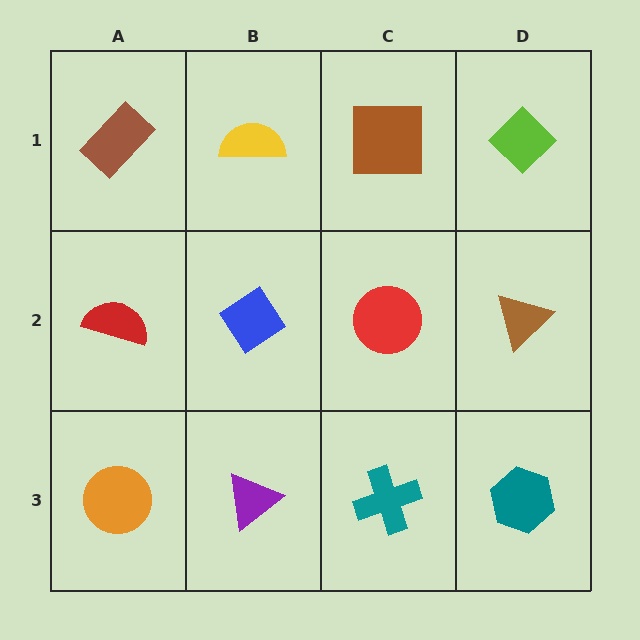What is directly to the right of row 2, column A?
A blue diamond.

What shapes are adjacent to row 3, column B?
A blue diamond (row 2, column B), an orange circle (row 3, column A), a teal cross (row 3, column C).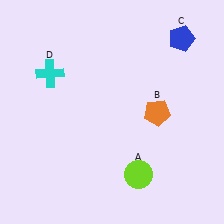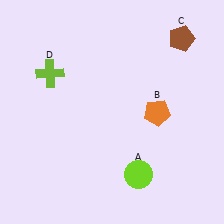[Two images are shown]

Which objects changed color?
C changed from blue to brown. D changed from cyan to lime.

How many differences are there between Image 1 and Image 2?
There are 2 differences between the two images.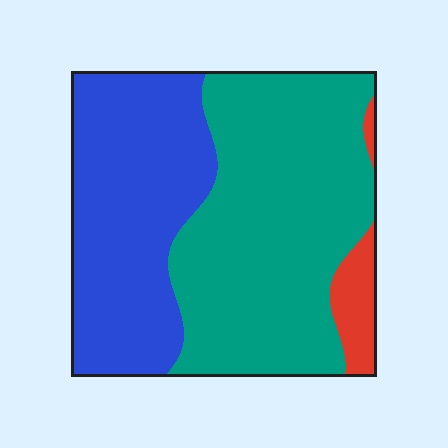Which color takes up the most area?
Teal, at roughly 55%.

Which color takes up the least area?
Red, at roughly 5%.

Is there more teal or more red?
Teal.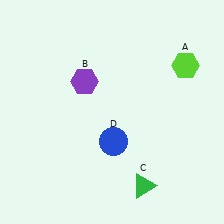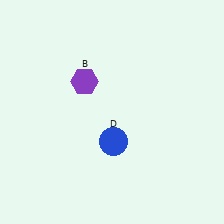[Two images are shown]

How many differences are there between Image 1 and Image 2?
There are 2 differences between the two images.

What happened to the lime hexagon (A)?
The lime hexagon (A) was removed in Image 2. It was in the top-right area of Image 1.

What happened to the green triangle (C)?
The green triangle (C) was removed in Image 2. It was in the bottom-right area of Image 1.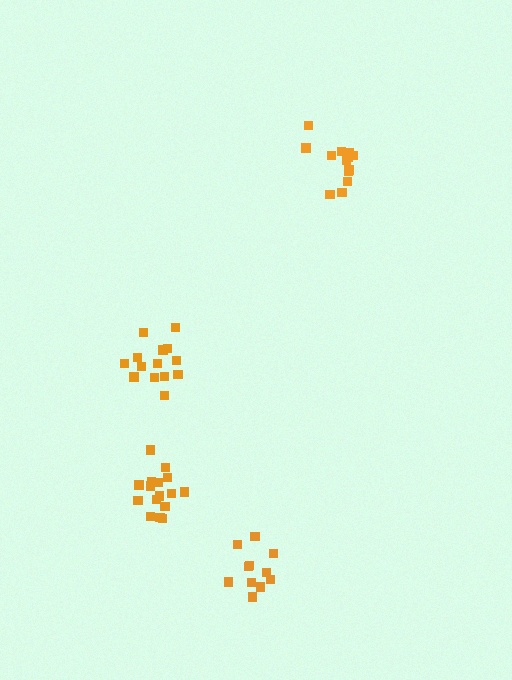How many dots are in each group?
Group 1: 16 dots, Group 2: 14 dots, Group 3: 13 dots, Group 4: 11 dots (54 total).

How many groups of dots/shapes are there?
There are 4 groups.